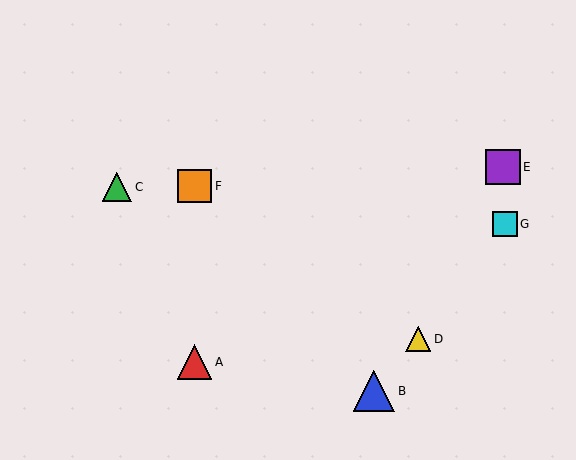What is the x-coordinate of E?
Object E is at x≈503.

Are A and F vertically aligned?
Yes, both are at x≈195.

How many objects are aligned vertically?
2 objects (A, F) are aligned vertically.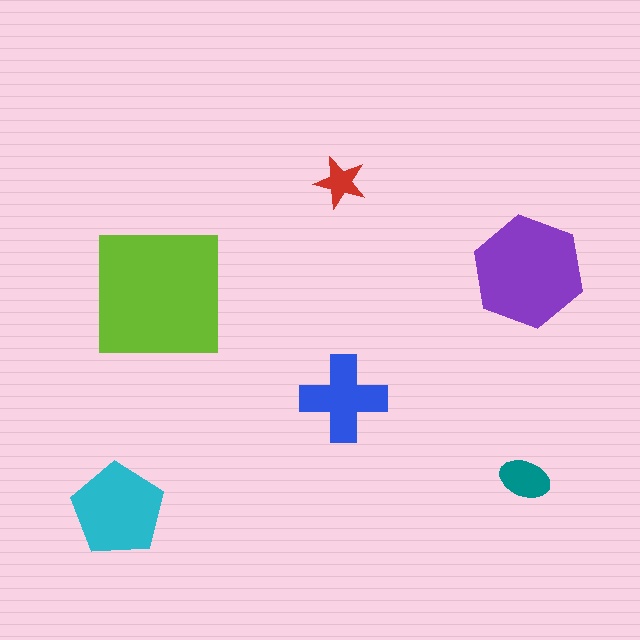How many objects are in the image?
There are 6 objects in the image.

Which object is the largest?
The lime square.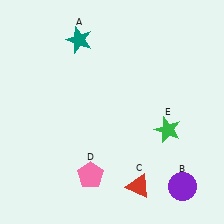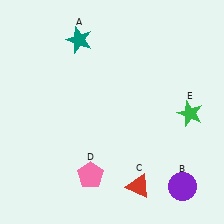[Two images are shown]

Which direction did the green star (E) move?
The green star (E) moved right.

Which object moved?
The green star (E) moved right.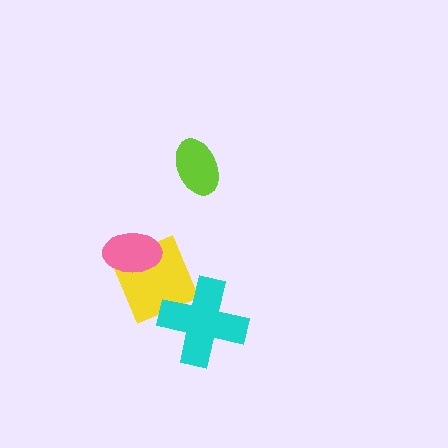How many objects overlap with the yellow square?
2 objects overlap with the yellow square.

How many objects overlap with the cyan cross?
1 object overlaps with the cyan cross.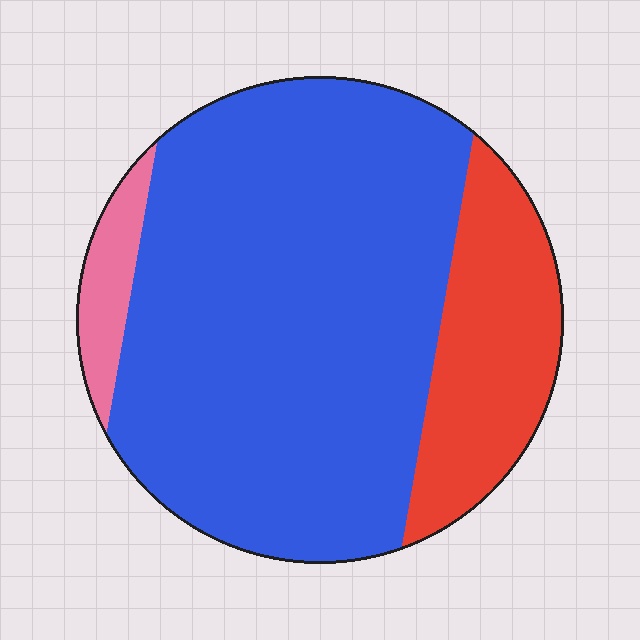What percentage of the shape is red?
Red covers about 20% of the shape.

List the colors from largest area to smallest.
From largest to smallest: blue, red, pink.